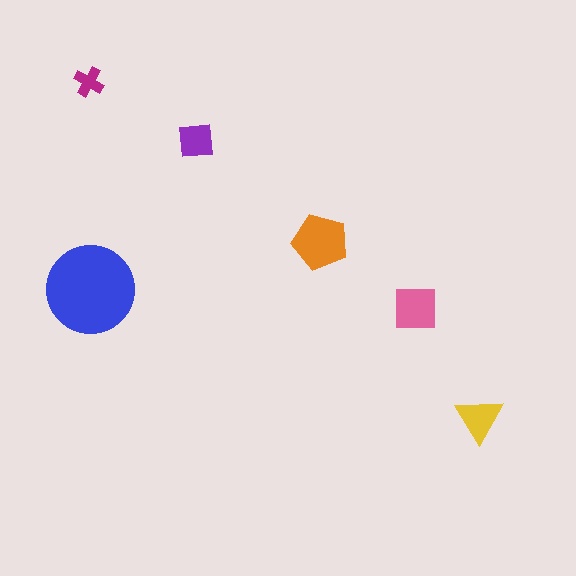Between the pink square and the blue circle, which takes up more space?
The blue circle.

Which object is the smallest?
The magenta cross.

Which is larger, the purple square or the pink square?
The pink square.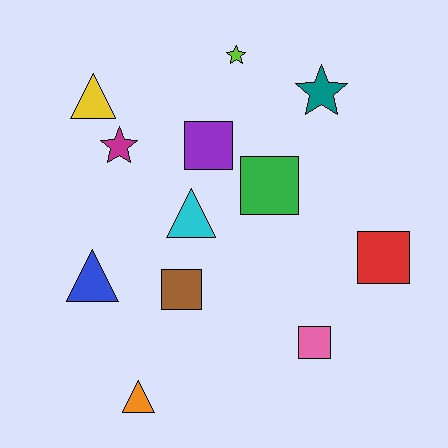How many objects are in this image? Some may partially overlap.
There are 12 objects.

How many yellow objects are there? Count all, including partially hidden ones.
There is 1 yellow object.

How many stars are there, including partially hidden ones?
There are 3 stars.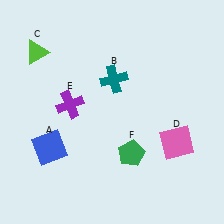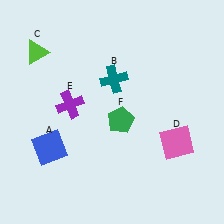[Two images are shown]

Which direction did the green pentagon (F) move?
The green pentagon (F) moved up.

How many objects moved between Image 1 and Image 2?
1 object moved between the two images.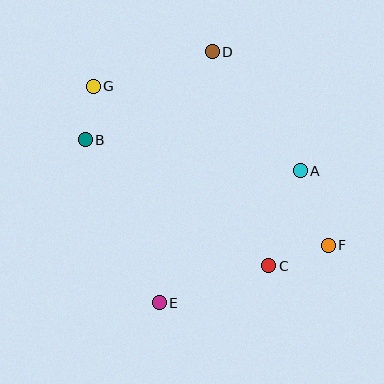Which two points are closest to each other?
Points B and G are closest to each other.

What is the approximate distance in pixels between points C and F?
The distance between C and F is approximately 63 pixels.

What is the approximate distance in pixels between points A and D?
The distance between A and D is approximately 148 pixels.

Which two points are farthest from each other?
Points F and G are farthest from each other.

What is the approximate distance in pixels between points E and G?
The distance between E and G is approximately 226 pixels.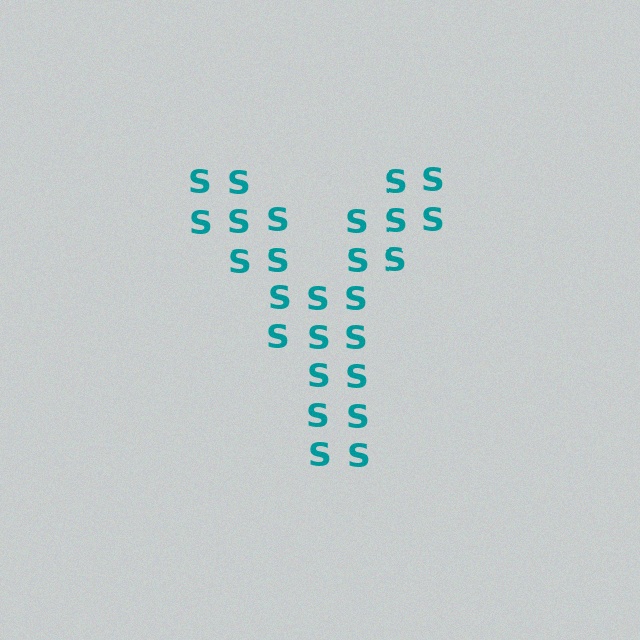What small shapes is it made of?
It is made of small letter S's.